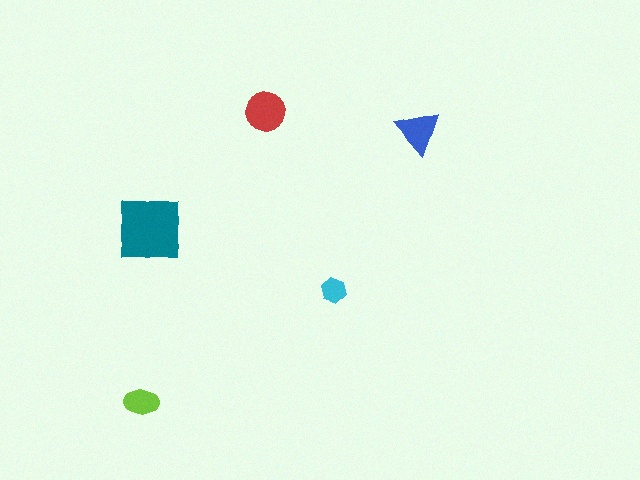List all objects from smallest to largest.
The cyan hexagon, the lime ellipse, the blue triangle, the red circle, the teal square.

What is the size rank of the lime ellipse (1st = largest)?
4th.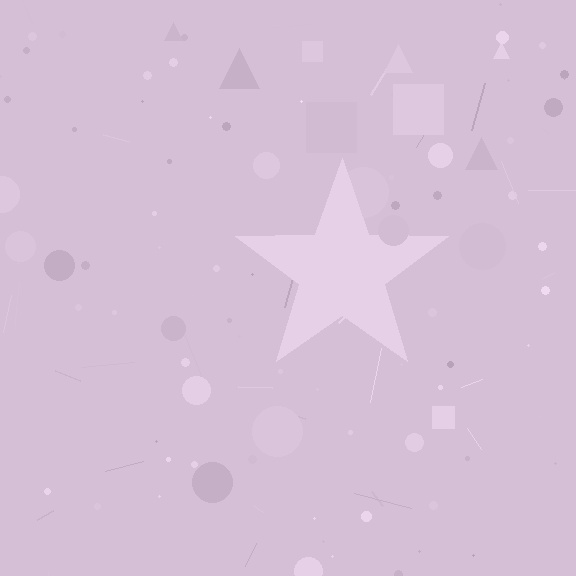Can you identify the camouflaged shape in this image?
The camouflaged shape is a star.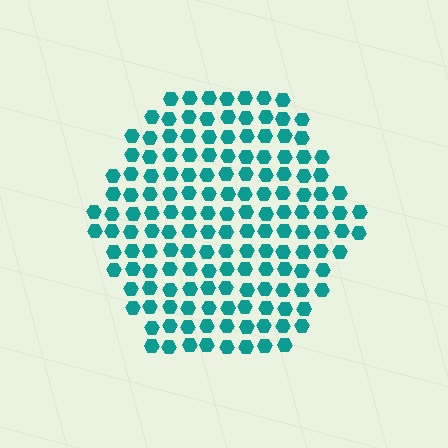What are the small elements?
The small elements are hexagons.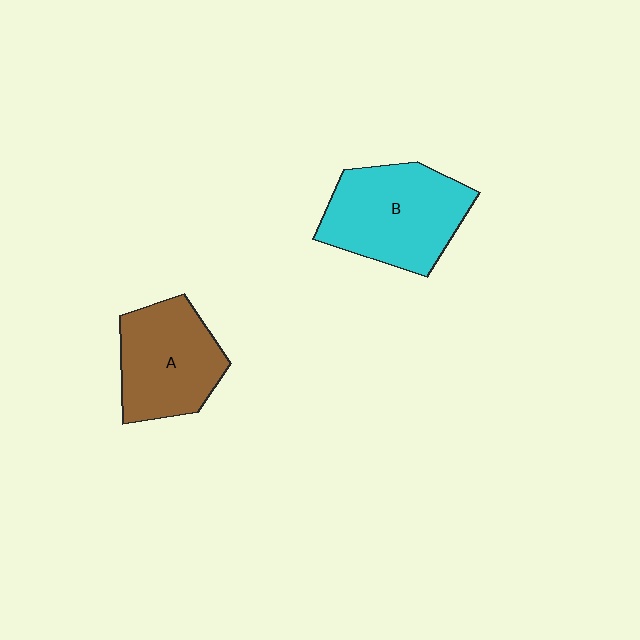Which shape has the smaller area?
Shape A (brown).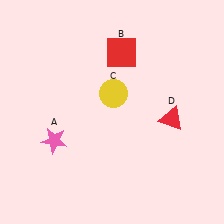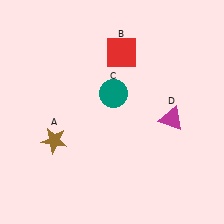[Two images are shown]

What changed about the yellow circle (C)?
In Image 1, C is yellow. In Image 2, it changed to teal.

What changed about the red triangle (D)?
In Image 1, D is red. In Image 2, it changed to magenta.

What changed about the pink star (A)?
In Image 1, A is pink. In Image 2, it changed to brown.